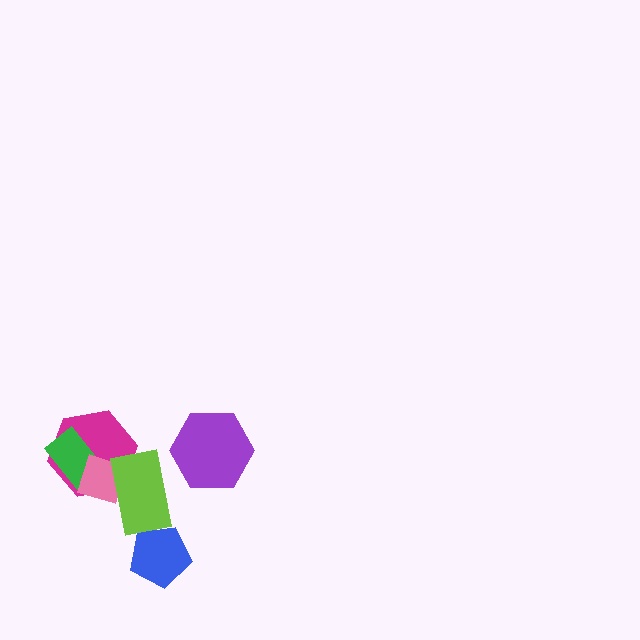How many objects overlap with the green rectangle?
2 objects overlap with the green rectangle.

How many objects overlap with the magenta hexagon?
3 objects overlap with the magenta hexagon.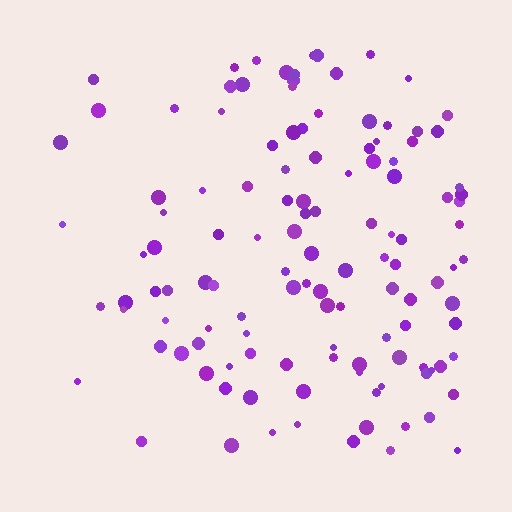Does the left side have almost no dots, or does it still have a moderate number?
Still a moderate number, just noticeably fewer than the right.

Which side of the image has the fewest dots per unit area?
The left.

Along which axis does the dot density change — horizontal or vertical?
Horizontal.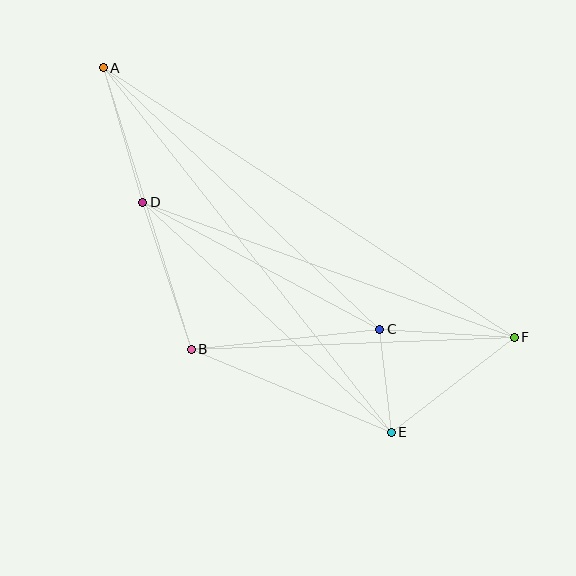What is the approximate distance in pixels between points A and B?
The distance between A and B is approximately 295 pixels.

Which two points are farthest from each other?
Points A and F are farthest from each other.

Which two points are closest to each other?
Points C and E are closest to each other.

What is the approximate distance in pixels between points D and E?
The distance between D and E is approximately 339 pixels.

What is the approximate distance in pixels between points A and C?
The distance between A and C is approximately 381 pixels.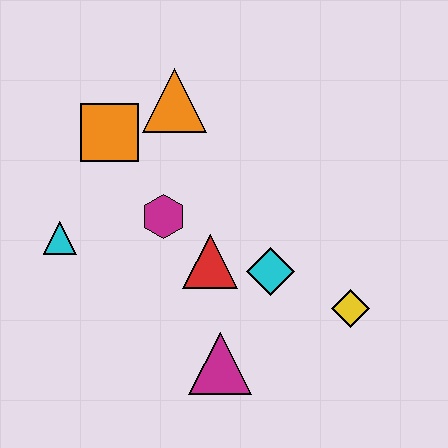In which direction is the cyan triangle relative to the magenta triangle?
The cyan triangle is to the left of the magenta triangle.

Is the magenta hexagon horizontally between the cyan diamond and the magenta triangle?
No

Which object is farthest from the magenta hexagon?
The yellow diamond is farthest from the magenta hexagon.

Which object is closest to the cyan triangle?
The magenta hexagon is closest to the cyan triangle.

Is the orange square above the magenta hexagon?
Yes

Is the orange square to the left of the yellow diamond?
Yes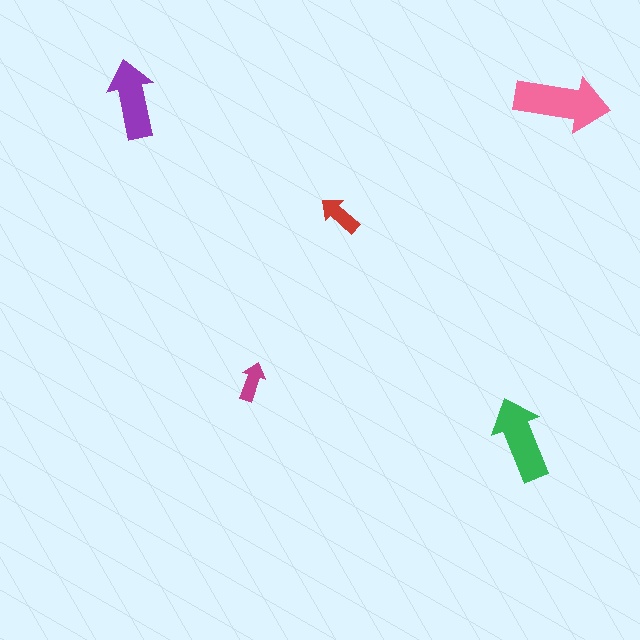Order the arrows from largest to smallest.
the pink one, the green one, the purple one, the red one, the magenta one.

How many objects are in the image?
There are 5 objects in the image.